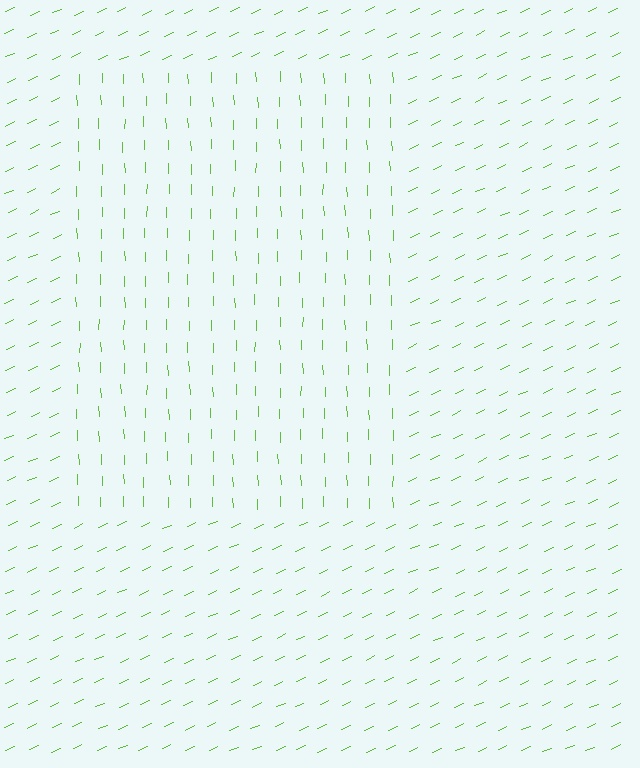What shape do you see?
I see a rectangle.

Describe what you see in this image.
The image is filled with small lime line segments. A rectangle region in the image has lines oriented differently from the surrounding lines, creating a visible texture boundary.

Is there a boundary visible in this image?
Yes, there is a texture boundary formed by a change in line orientation.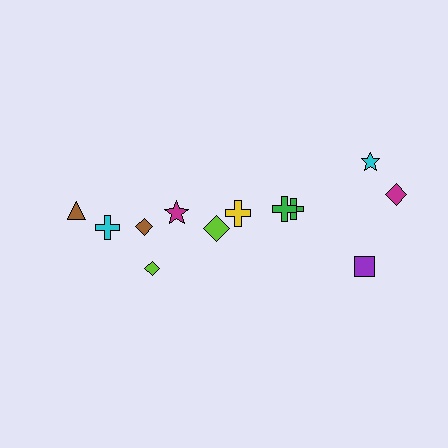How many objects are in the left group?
There are 5 objects.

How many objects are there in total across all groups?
There are 12 objects.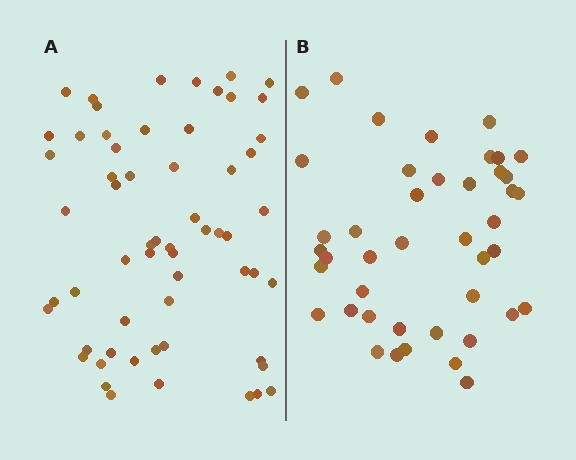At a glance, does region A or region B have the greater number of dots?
Region A (the left region) has more dots.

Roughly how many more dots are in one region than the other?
Region A has approximately 15 more dots than region B.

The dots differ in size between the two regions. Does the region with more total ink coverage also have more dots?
No. Region B has more total ink coverage because its dots are larger, but region A actually contains more individual dots. Total area can be misleading — the number of items is what matters here.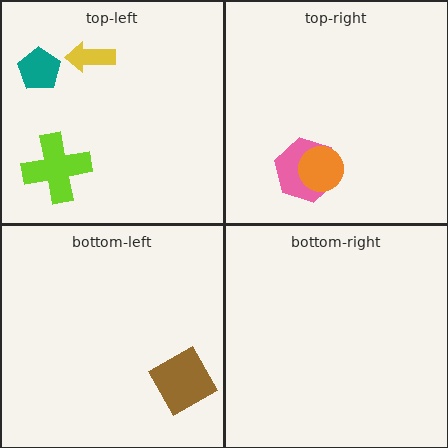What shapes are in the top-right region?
The pink hexagon, the orange circle.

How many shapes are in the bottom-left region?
1.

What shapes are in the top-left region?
The lime cross, the yellow arrow, the teal pentagon.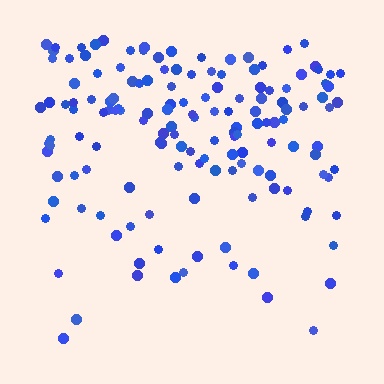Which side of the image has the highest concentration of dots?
The top.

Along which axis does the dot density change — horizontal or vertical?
Vertical.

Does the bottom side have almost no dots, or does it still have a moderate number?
Still a moderate number, just noticeably fewer than the top.